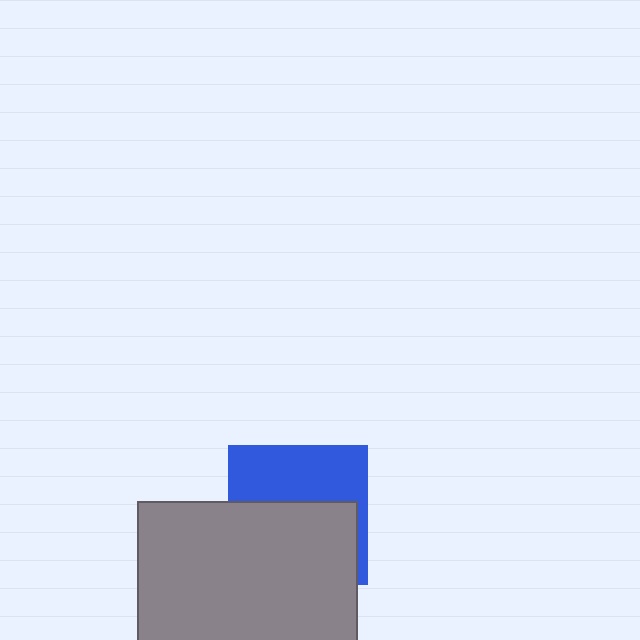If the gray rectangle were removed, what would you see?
You would see the complete blue square.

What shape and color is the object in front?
The object in front is a gray rectangle.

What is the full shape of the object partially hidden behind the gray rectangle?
The partially hidden object is a blue square.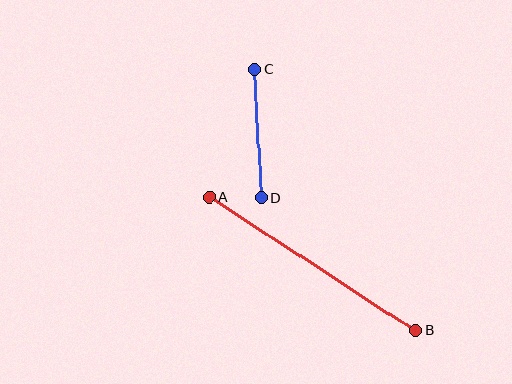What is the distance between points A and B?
The distance is approximately 245 pixels.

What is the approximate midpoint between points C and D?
The midpoint is at approximately (258, 133) pixels.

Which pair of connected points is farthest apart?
Points A and B are farthest apart.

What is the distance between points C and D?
The distance is approximately 128 pixels.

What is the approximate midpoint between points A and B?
The midpoint is at approximately (312, 264) pixels.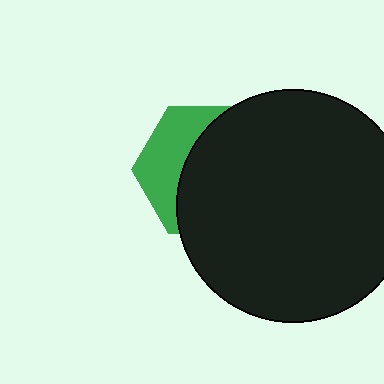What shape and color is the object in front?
The object in front is a black circle.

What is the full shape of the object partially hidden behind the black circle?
The partially hidden object is a green hexagon.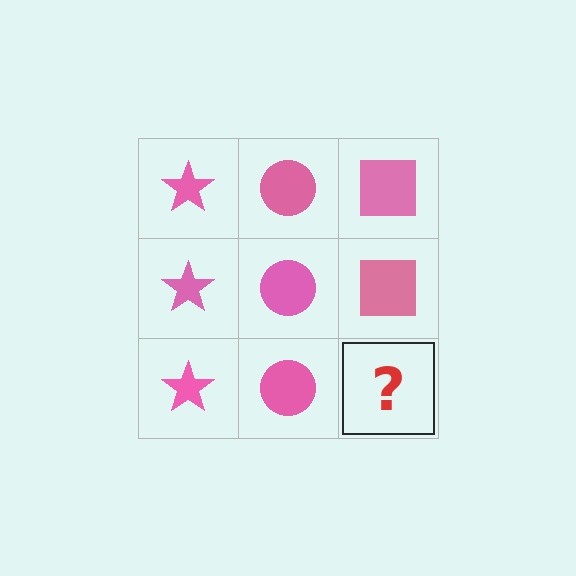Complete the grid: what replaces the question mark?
The question mark should be replaced with a pink square.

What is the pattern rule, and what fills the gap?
The rule is that each column has a consistent shape. The gap should be filled with a pink square.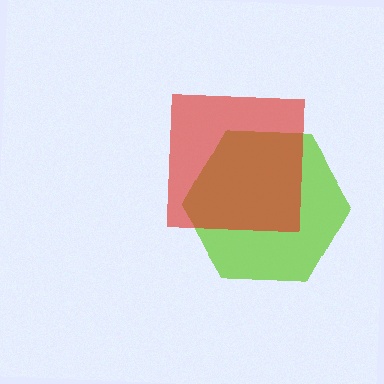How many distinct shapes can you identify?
There are 2 distinct shapes: a lime hexagon, a red square.